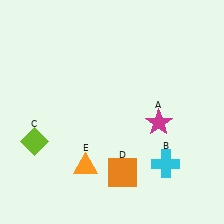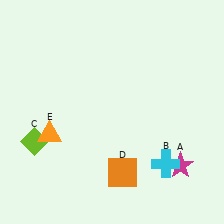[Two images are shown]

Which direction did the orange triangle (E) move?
The orange triangle (E) moved left.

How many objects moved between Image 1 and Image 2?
2 objects moved between the two images.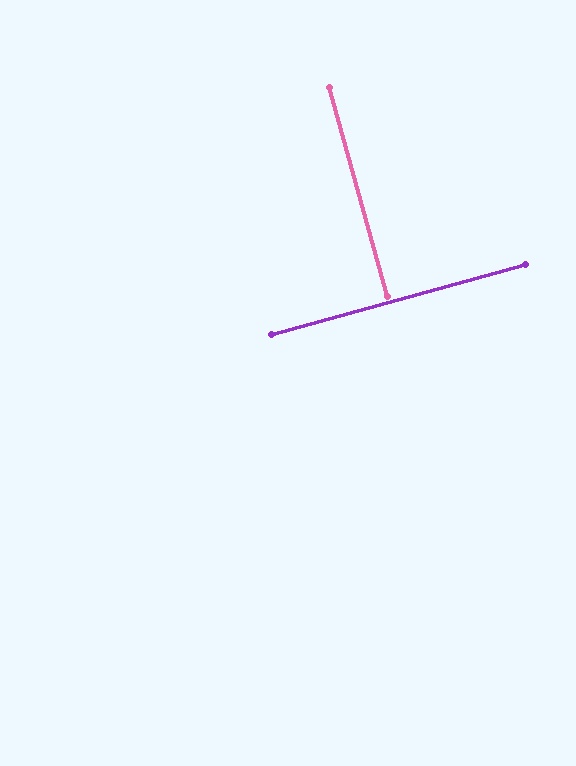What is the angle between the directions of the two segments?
Approximately 90 degrees.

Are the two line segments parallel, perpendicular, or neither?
Perpendicular — they meet at approximately 90°.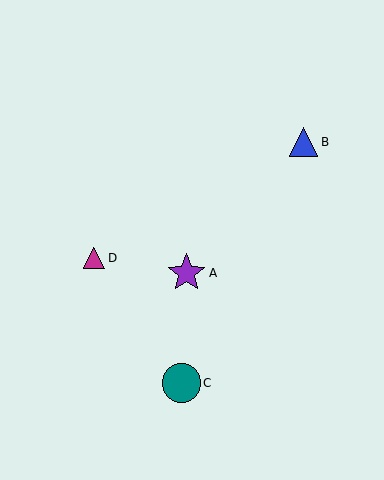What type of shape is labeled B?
Shape B is a blue triangle.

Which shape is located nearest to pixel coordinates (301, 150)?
The blue triangle (labeled B) at (304, 142) is nearest to that location.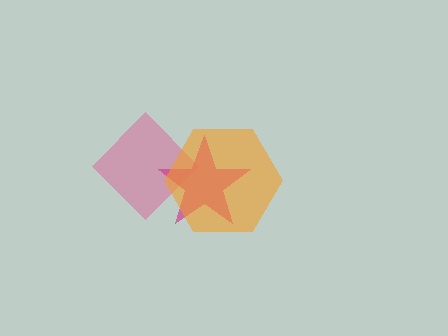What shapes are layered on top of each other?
The layered shapes are: a pink diamond, a magenta star, an orange hexagon.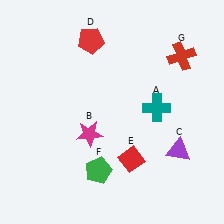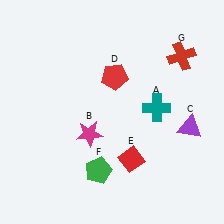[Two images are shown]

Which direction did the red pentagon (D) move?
The red pentagon (D) moved down.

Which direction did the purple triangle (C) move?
The purple triangle (C) moved up.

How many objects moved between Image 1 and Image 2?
2 objects moved between the two images.